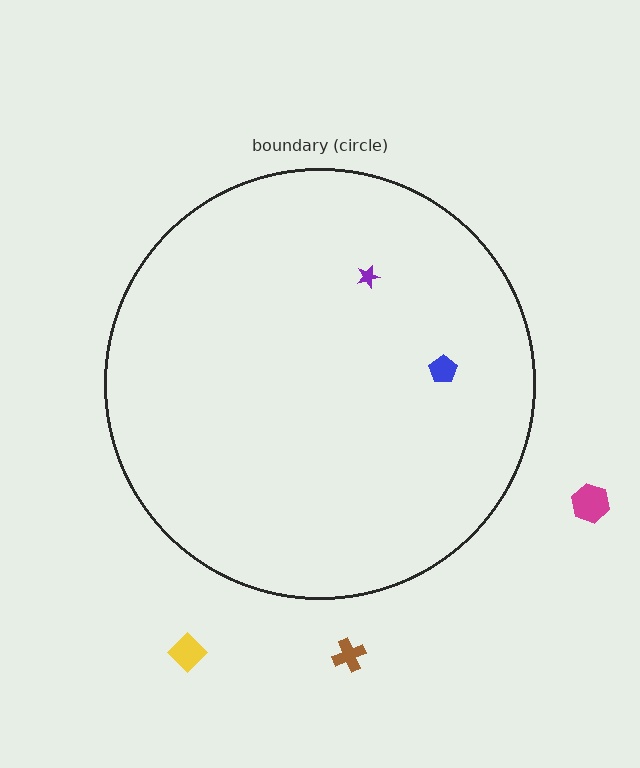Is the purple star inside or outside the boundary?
Inside.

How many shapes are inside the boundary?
2 inside, 3 outside.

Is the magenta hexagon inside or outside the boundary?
Outside.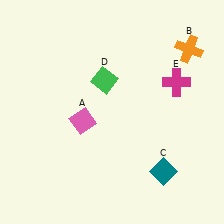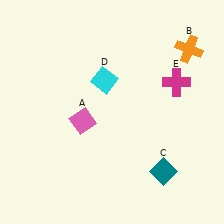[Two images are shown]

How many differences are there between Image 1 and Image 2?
There is 1 difference between the two images.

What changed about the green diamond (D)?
In Image 1, D is green. In Image 2, it changed to cyan.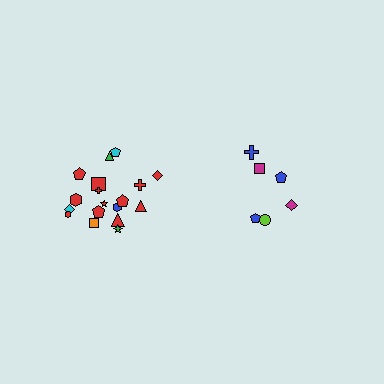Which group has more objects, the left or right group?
The left group.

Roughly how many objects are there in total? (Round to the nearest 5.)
Roughly 25 objects in total.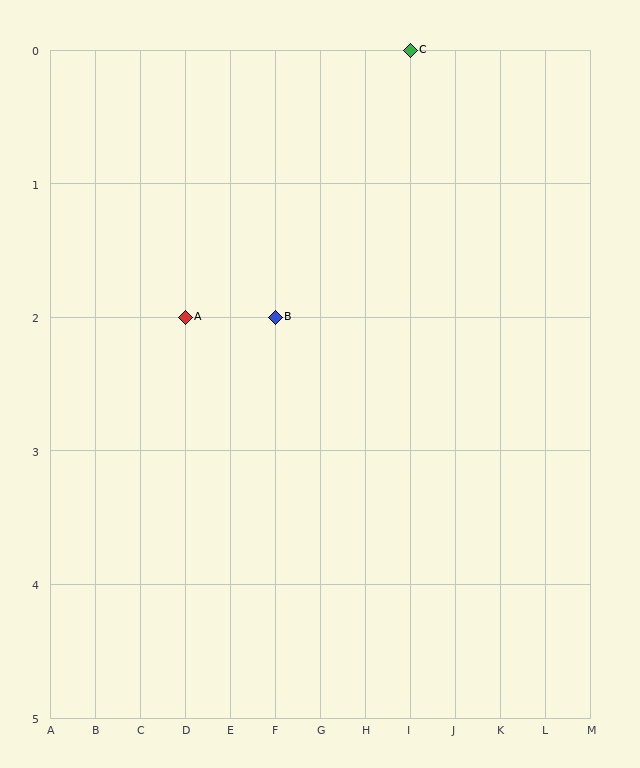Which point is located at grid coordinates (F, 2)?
Point B is at (F, 2).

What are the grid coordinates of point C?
Point C is at grid coordinates (I, 0).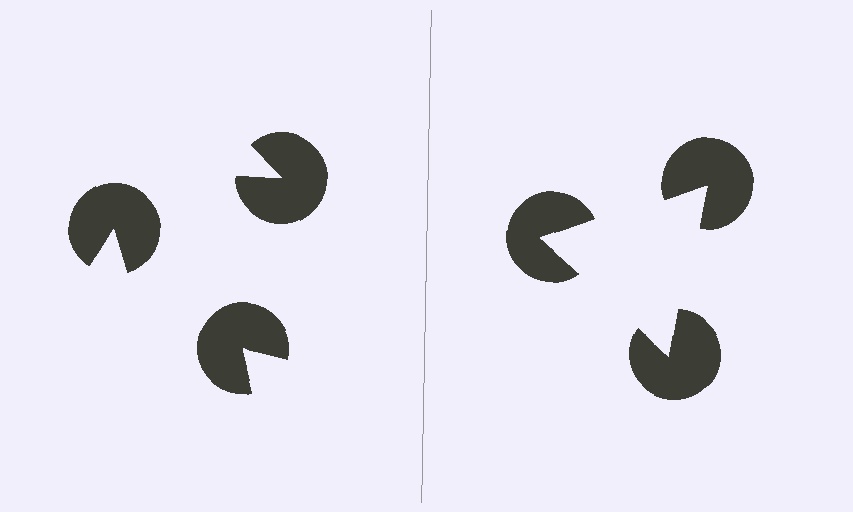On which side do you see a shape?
An illusory triangle appears on the right side. On the left side the wedge cuts are rotated, so no coherent shape forms.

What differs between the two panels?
The pac-man discs are positioned identically on both sides; only the wedge orientations differ. On the right they align to a triangle; on the left they are misaligned.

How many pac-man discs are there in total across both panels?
6 — 3 on each side.